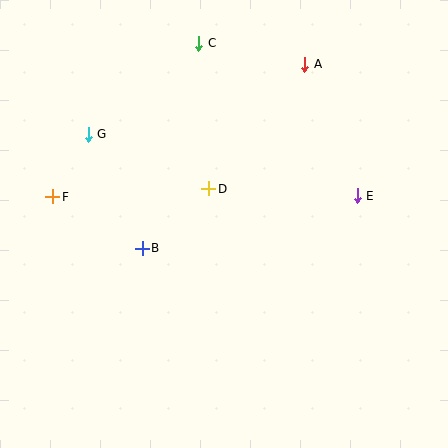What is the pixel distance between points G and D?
The distance between G and D is 133 pixels.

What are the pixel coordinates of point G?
Point G is at (88, 134).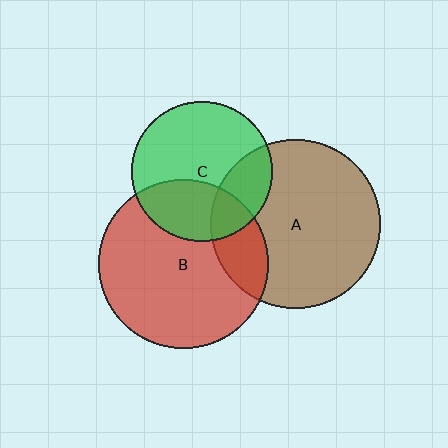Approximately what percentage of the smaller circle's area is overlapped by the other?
Approximately 20%.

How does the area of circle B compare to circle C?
Approximately 1.5 times.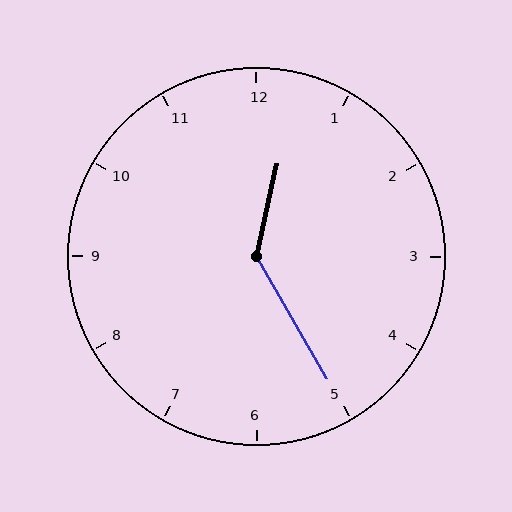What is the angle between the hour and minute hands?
Approximately 138 degrees.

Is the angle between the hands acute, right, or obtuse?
It is obtuse.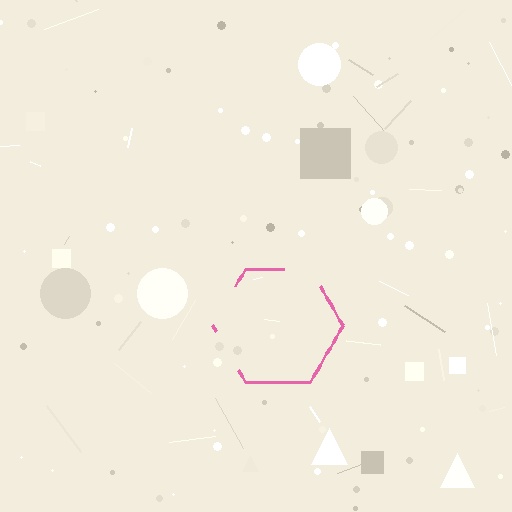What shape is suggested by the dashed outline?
The dashed outline suggests a hexagon.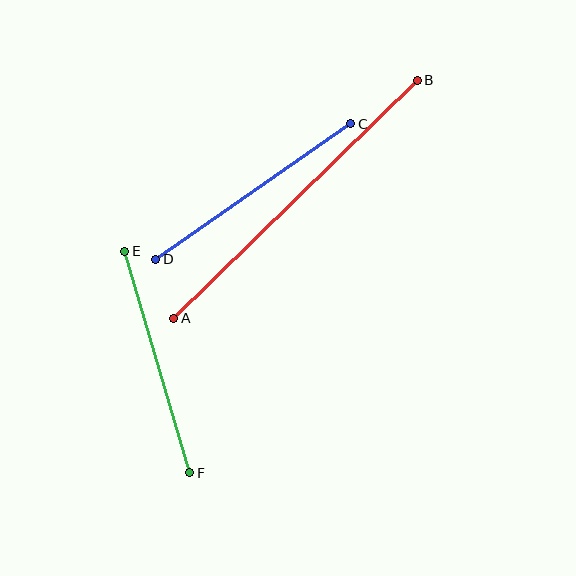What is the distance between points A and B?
The distance is approximately 341 pixels.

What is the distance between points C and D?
The distance is approximately 238 pixels.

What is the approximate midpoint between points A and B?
The midpoint is at approximately (295, 199) pixels.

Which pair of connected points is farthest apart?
Points A and B are farthest apart.